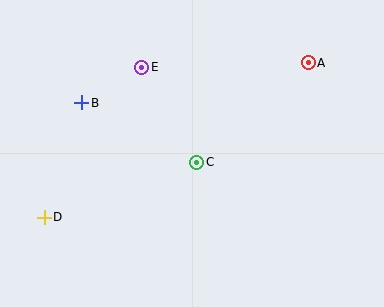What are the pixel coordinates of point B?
Point B is at (82, 103).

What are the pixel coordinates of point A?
Point A is at (308, 63).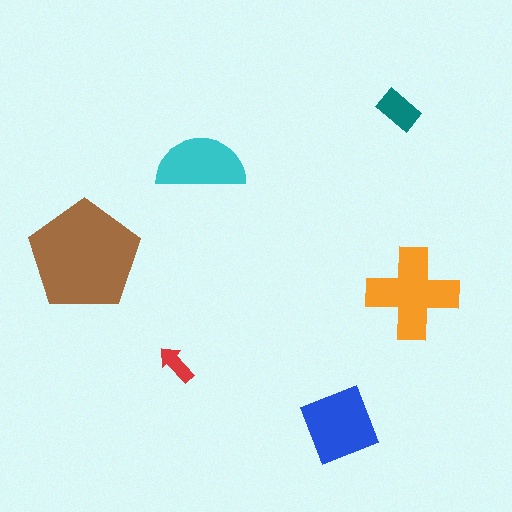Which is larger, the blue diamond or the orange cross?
The orange cross.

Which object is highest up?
The teal rectangle is topmost.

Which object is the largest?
The brown pentagon.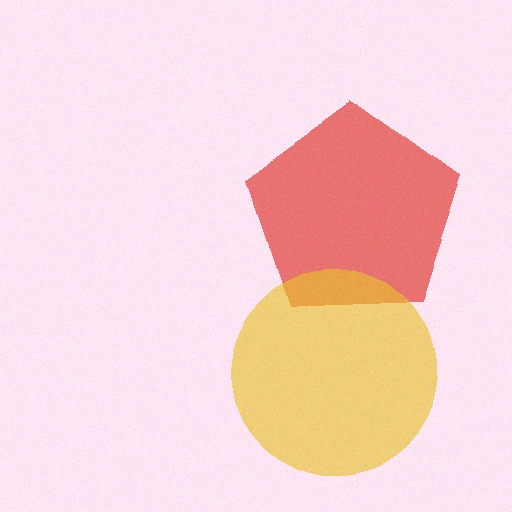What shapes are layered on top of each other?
The layered shapes are: a red pentagon, a yellow circle.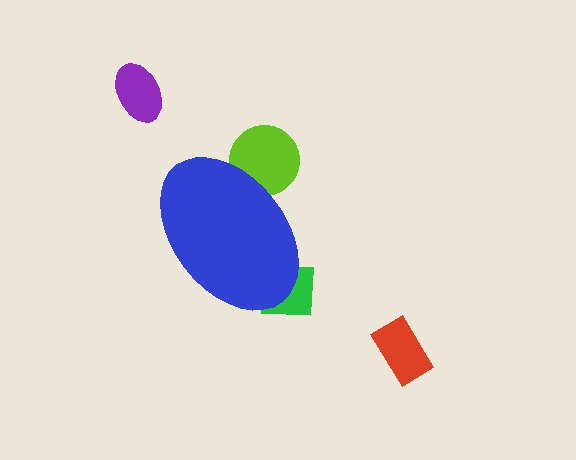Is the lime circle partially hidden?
Yes, the lime circle is partially hidden behind the blue ellipse.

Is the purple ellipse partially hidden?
No, the purple ellipse is fully visible.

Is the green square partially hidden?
Yes, the green square is partially hidden behind the blue ellipse.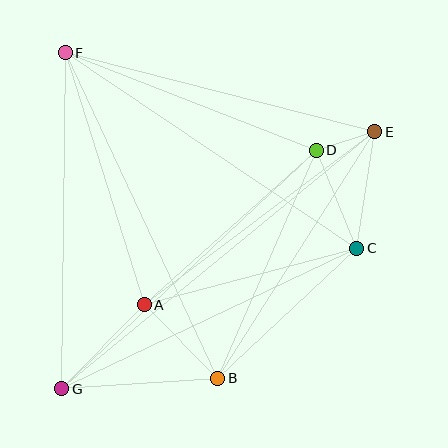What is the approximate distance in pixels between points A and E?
The distance between A and E is approximately 288 pixels.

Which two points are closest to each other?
Points D and E are closest to each other.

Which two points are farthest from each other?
Points E and G are farthest from each other.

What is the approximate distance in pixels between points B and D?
The distance between B and D is approximately 248 pixels.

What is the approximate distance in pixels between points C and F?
The distance between C and F is approximately 351 pixels.